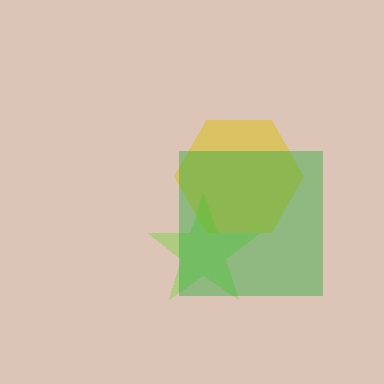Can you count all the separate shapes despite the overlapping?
Yes, there are 3 separate shapes.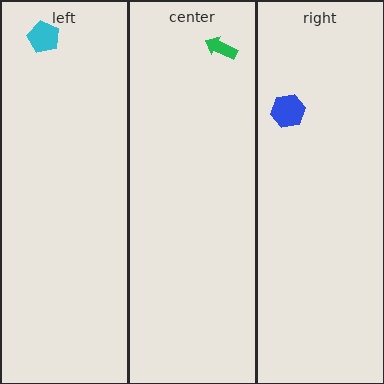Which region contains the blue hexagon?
The right region.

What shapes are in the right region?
The blue hexagon.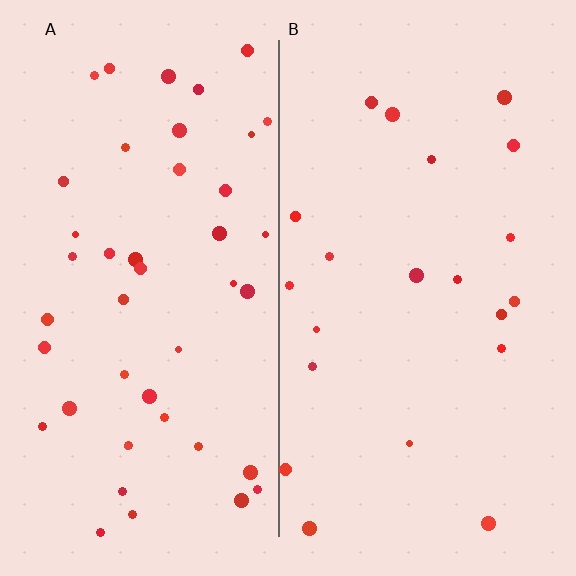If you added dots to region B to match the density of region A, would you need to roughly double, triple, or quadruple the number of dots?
Approximately double.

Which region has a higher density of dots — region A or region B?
A (the left).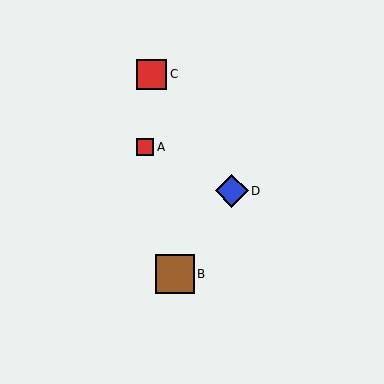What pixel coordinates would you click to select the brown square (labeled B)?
Click at (175, 274) to select the brown square B.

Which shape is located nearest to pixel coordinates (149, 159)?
The red square (labeled A) at (145, 147) is nearest to that location.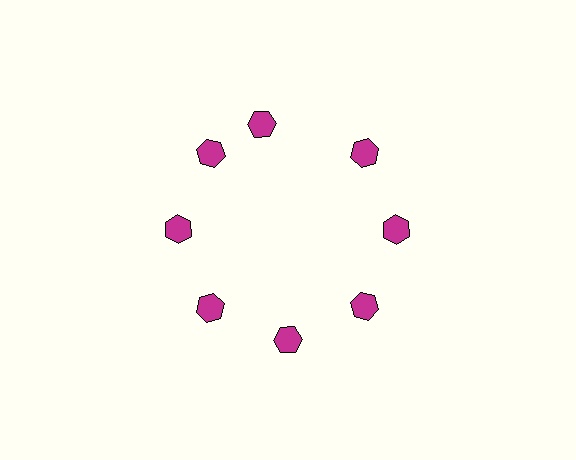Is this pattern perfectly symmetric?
No. The 8 magenta hexagons are arranged in a ring, but one element near the 12 o'clock position is rotated out of alignment along the ring, breaking the 8-fold rotational symmetry.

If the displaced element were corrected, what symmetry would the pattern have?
It would have 8-fold rotational symmetry — the pattern would map onto itself every 45 degrees.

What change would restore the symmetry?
The symmetry would be restored by rotating it back into even spacing with its neighbors so that all 8 hexagons sit at equal angles and equal distance from the center.